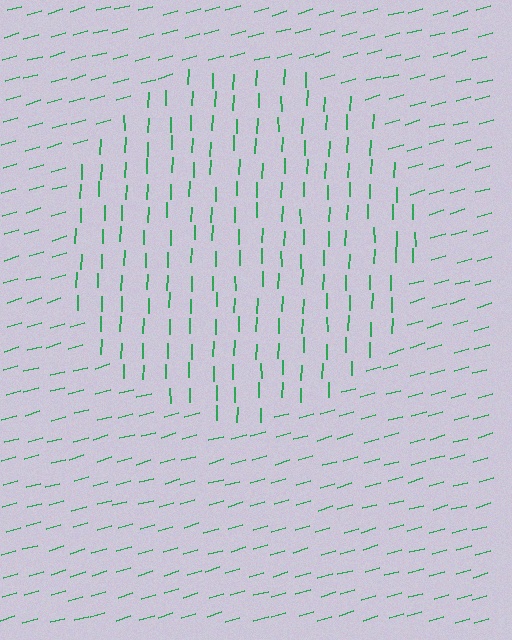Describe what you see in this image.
The image is filled with small green line segments. A circle region in the image has lines oriented differently from the surrounding lines, creating a visible texture boundary.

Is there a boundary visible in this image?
Yes, there is a texture boundary formed by a change in line orientation.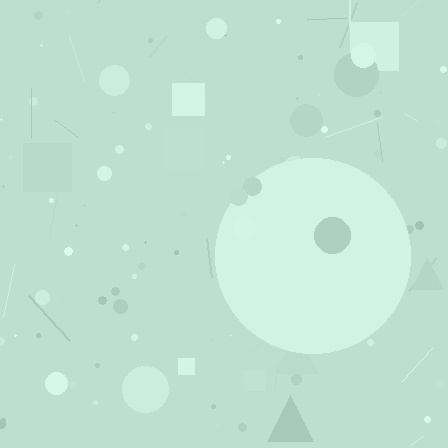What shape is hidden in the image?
A circle is hidden in the image.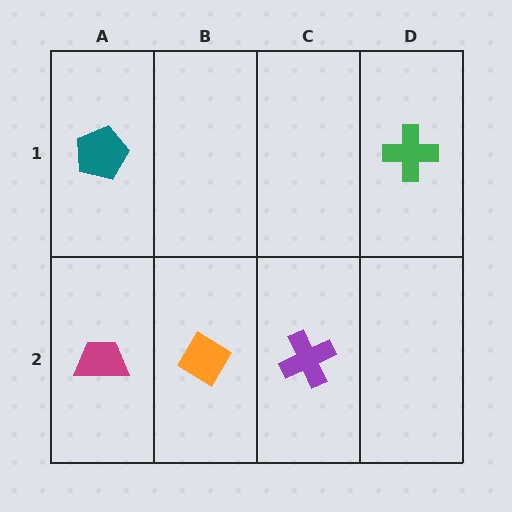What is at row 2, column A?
A magenta trapezoid.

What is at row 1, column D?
A green cross.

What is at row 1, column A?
A teal pentagon.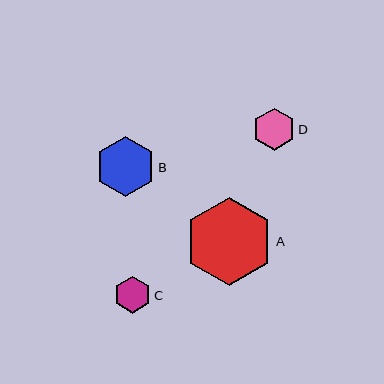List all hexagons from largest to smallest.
From largest to smallest: A, B, D, C.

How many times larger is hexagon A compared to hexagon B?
Hexagon A is approximately 1.5 times the size of hexagon B.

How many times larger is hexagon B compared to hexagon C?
Hexagon B is approximately 1.6 times the size of hexagon C.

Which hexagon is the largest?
Hexagon A is the largest with a size of approximately 88 pixels.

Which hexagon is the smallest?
Hexagon C is the smallest with a size of approximately 37 pixels.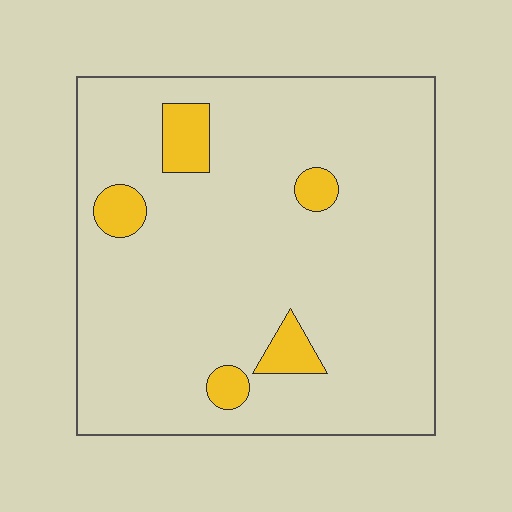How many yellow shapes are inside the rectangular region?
5.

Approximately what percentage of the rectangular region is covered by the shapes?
Approximately 10%.